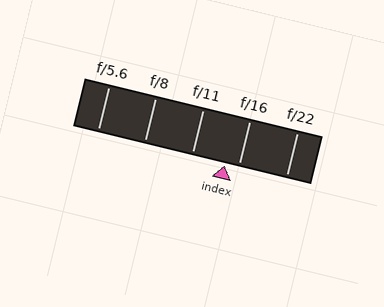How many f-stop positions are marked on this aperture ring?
There are 5 f-stop positions marked.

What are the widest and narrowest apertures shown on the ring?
The widest aperture shown is f/5.6 and the narrowest is f/22.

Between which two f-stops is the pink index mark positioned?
The index mark is between f/11 and f/16.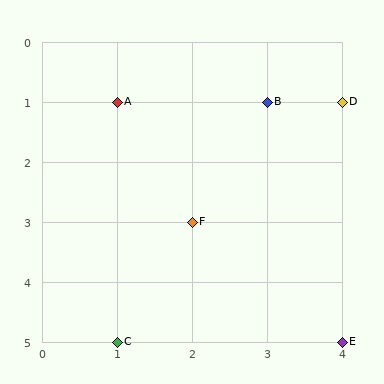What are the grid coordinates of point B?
Point B is at grid coordinates (3, 1).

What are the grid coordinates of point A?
Point A is at grid coordinates (1, 1).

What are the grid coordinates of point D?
Point D is at grid coordinates (4, 1).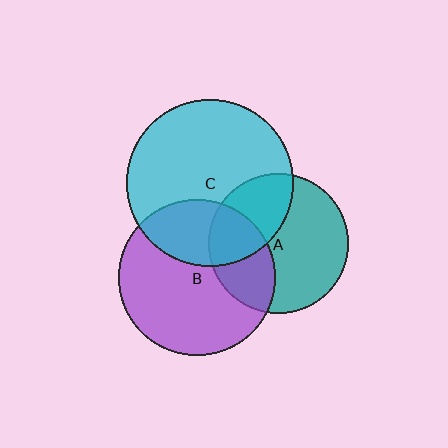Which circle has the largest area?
Circle C (cyan).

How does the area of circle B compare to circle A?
Approximately 1.2 times.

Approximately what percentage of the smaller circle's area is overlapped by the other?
Approximately 30%.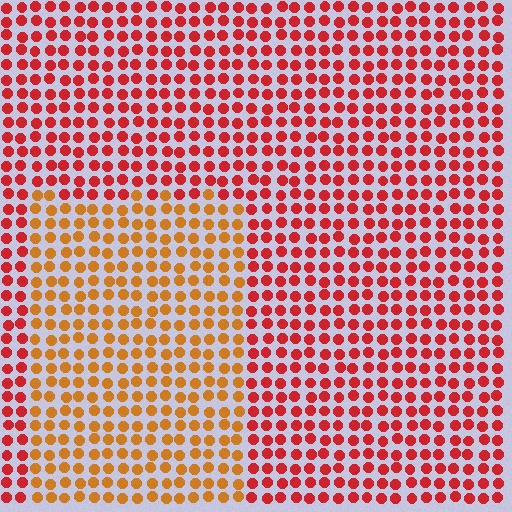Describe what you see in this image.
The image is filled with small red elements in a uniform arrangement. A rectangle-shaped region is visible where the elements are tinted to a slightly different hue, forming a subtle color boundary.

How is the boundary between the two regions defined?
The boundary is defined purely by a slight shift in hue (about 35 degrees). Spacing, size, and orientation are identical on both sides.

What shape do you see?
I see a rectangle.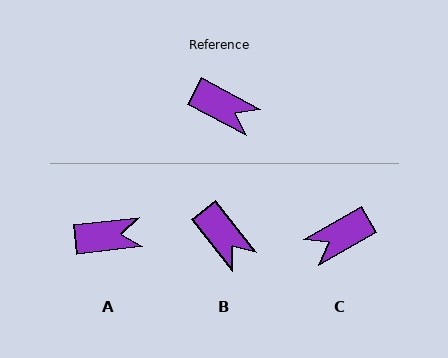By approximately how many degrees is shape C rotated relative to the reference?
Approximately 122 degrees clockwise.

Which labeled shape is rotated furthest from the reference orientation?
C, about 122 degrees away.